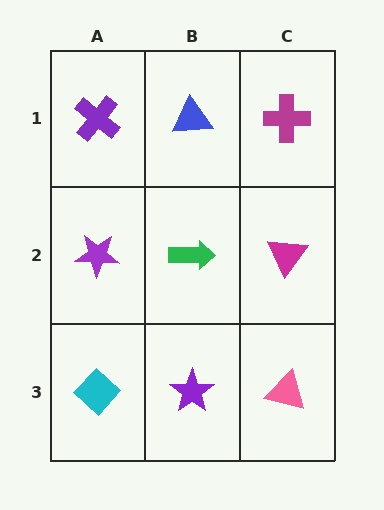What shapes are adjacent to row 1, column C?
A magenta triangle (row 2, column C), a blue triangle (row 1, column B).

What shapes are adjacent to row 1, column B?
A green arrow (row 2, column B), a purple cross (row 1, column A), a magenta cross (row 1, column C).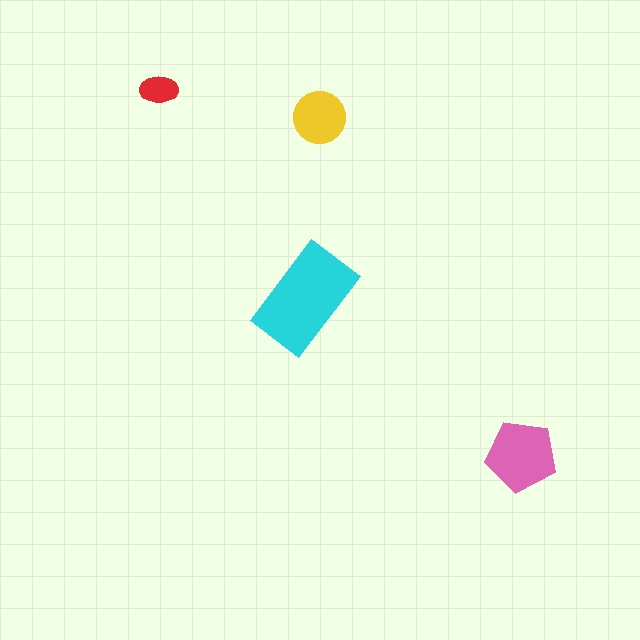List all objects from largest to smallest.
The cyan rectangle, the pink pentagon, the yellow circle, the red ellipse.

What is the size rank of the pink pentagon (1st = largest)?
2nd.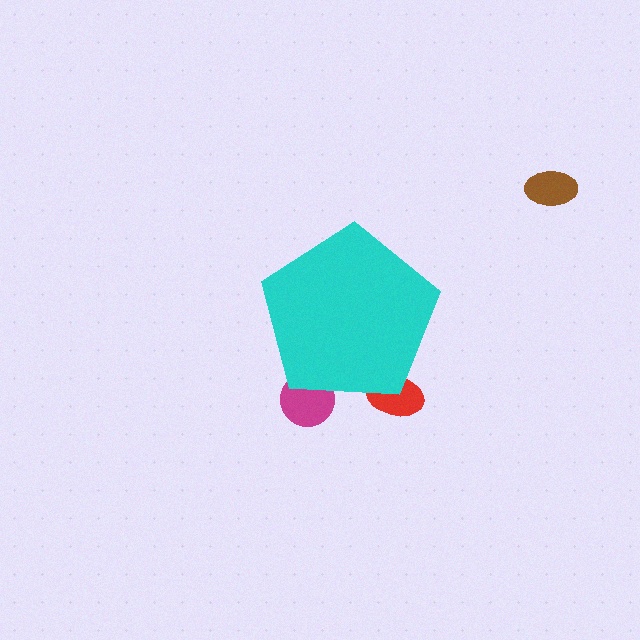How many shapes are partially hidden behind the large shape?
2 shapes are partially hidden.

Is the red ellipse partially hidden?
Yes, the red ellipse is partially hidden behind the cyan pentagon.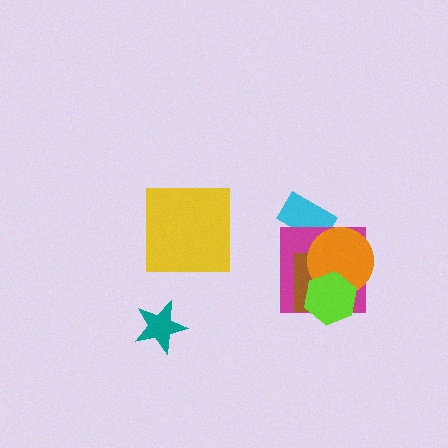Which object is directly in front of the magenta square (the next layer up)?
The brown square is directly in front of the magenta square.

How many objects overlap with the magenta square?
4 objects overlap with the magenta square.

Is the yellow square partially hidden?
No, no other shape covers it.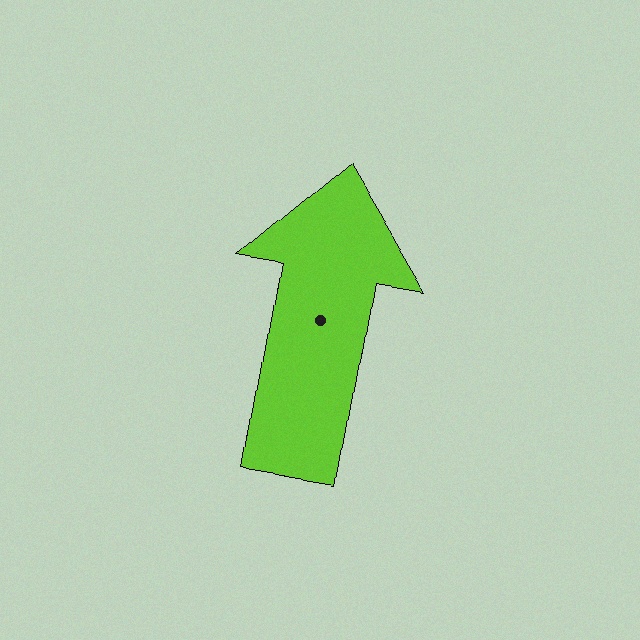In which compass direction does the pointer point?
North.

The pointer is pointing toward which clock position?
Roughly 12 o'clock.